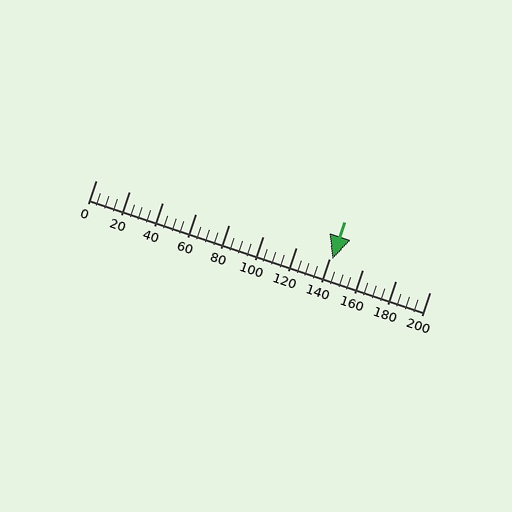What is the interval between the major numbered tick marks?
The major tick marks are spaced 20 units apart.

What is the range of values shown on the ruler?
The ruler shows values from 0 to 200.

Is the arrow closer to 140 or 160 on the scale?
The arrow is closer to 140.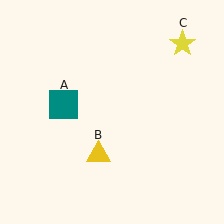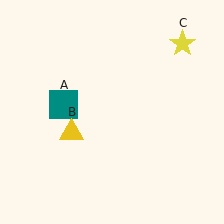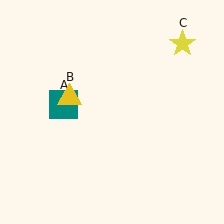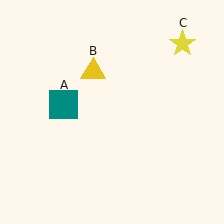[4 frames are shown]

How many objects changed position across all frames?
1 object changed position: yellow triangle (object B).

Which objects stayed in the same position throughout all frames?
Teal square (object A) and yellow star (object C) remained stationary.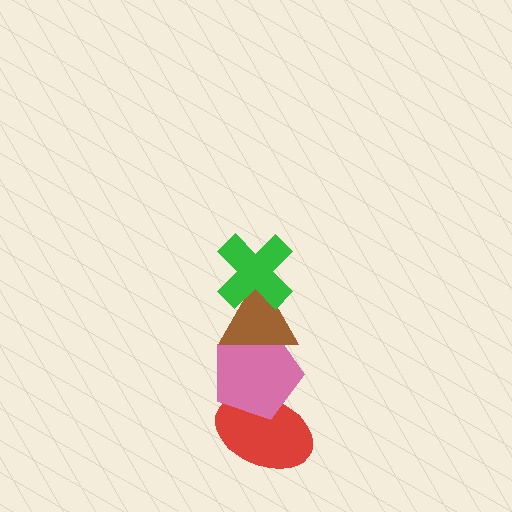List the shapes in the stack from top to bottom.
From top to bottom: the green cross, the brown triangle, the pink pentagon, the red ellipse.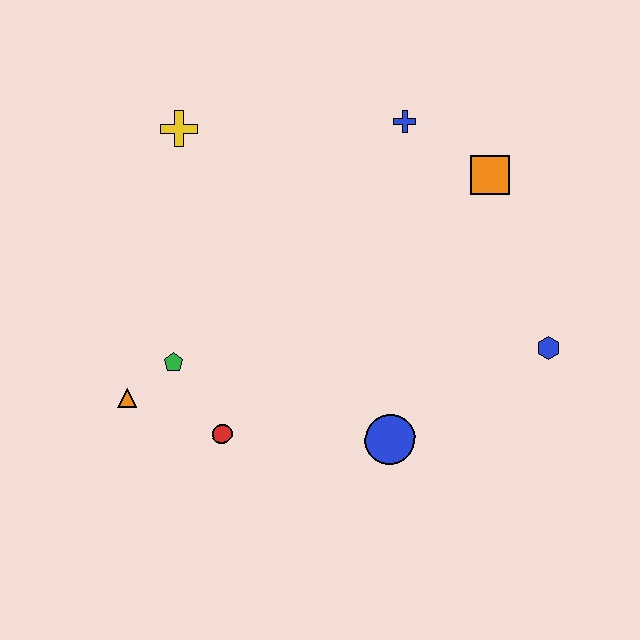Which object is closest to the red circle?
The green pentagon is closest to the red circle.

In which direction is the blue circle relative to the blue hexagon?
The blue circle is to the left of the blue hexagon.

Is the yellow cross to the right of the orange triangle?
Yes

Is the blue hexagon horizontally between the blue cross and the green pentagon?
No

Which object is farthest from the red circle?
The orange square is farthest from the red circle.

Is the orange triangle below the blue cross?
Yes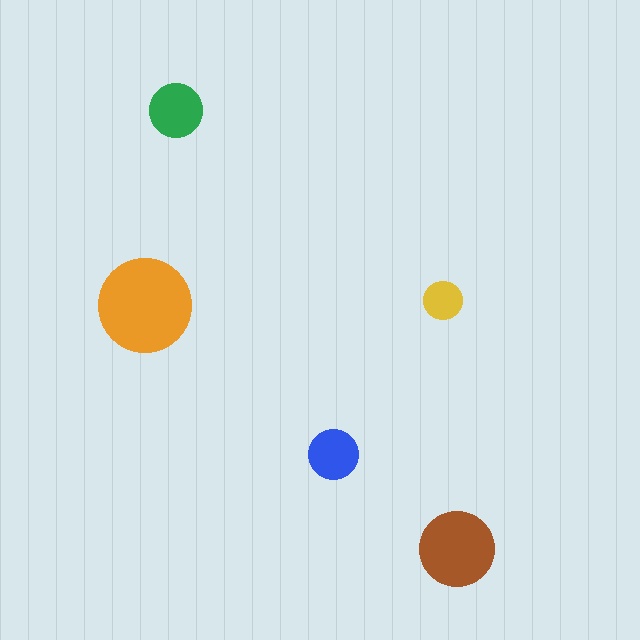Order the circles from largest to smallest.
the orange one, the brown one, the green one, the blue one, the yellow one.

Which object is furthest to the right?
The brown circle is rightmost.